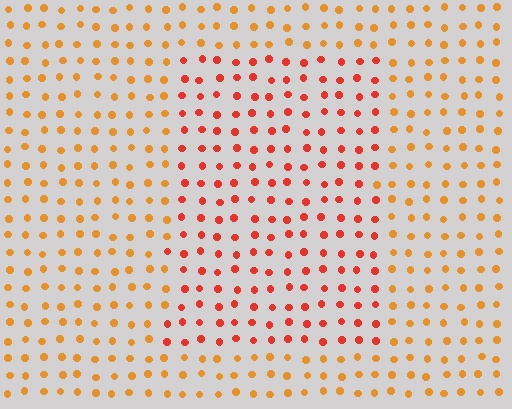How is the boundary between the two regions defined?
The boundary is defined purely by a slight shift in hue (about 31 degrees). Spacing, size, and orientation are identical on both sides.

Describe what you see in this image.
The image is filled with small orange elements in a uniform arrangement. A rectangle-shaped region is visible where the elements are tinted to a slightly different hue, forming a subtle color boundary.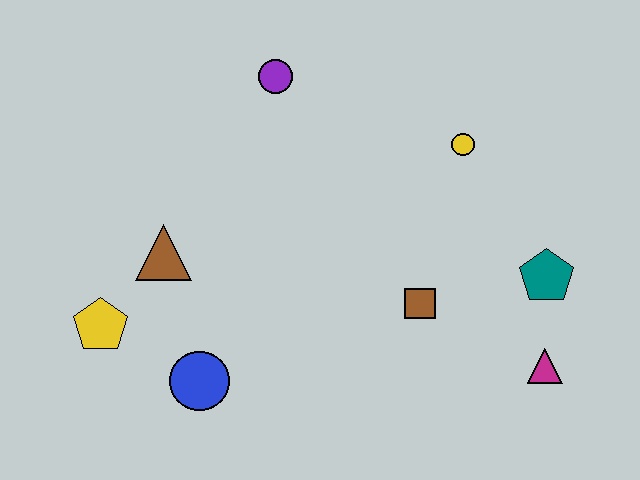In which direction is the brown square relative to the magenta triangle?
The brown square is to the left of the magenta triangle.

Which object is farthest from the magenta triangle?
The yellow pentagon is farthest from the magenta triangle.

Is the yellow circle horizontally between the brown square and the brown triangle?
No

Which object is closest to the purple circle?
The yellow circle is closest to the purple circle.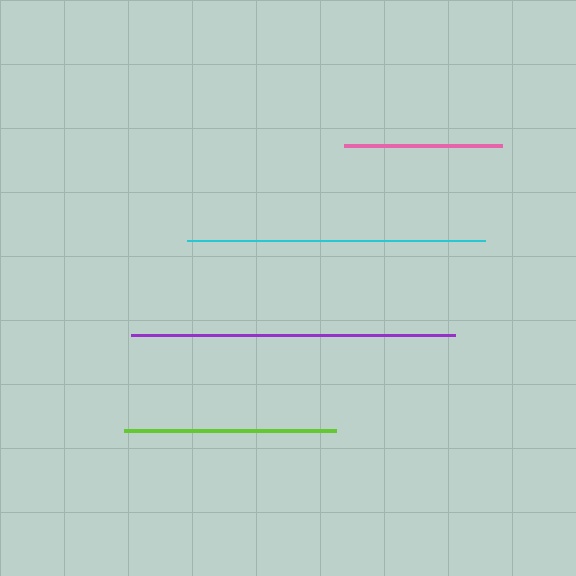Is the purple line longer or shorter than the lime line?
The purple line is longer than the lime line.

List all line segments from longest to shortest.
From longest to shortest: purple, cyan, lime, pink.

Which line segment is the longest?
The purple line is the longest at approximately 324 pixels.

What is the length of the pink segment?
The pink segment is approximately 158 pixels long.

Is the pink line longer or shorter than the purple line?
The purple line is longer than the pink line.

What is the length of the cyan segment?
The cyan segment is approximately 298 pixels long.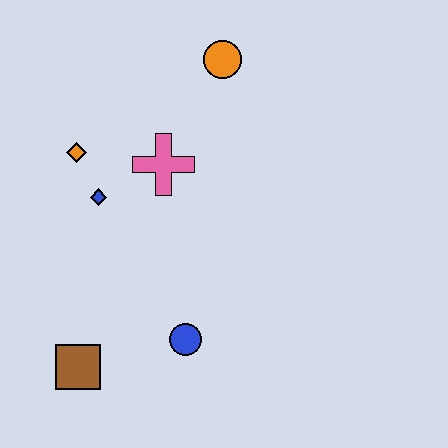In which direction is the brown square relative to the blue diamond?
The brown square is below the blue diamond.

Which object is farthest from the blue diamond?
The orange circle is farthest from the blue diamond.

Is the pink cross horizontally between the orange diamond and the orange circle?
Yes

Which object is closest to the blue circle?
The brown square is closest to the blue circle.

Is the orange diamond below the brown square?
No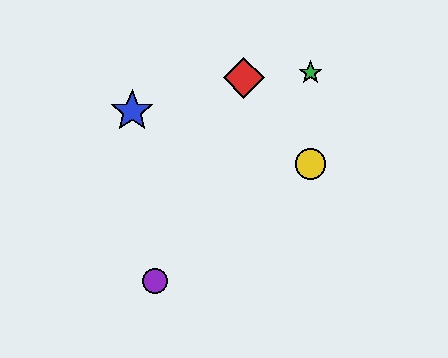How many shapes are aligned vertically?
2 shapes (the green star, the yellow circle) are aligned vertically.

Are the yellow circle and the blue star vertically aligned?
No, the yellow circle is at x≈310 and the blue star is at x≈132.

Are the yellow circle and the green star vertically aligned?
Yes, both are at x≈310.